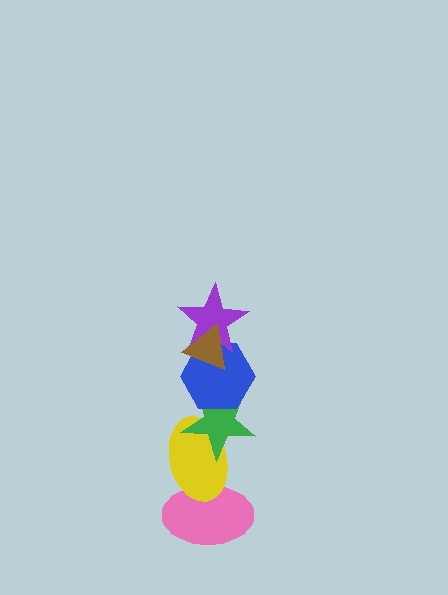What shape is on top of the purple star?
The brown triangle is on top of the purple star.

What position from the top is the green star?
The green star is 4th from the top.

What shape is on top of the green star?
The blue hexagon is on top of the green star.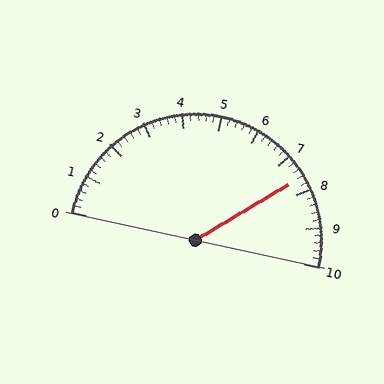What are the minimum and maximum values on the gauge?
The gauge ranges from 0 to 10.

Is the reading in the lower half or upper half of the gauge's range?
The reading is in the upper half of the range (0 to 10).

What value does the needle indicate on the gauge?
The needle indicates approximately 7.6.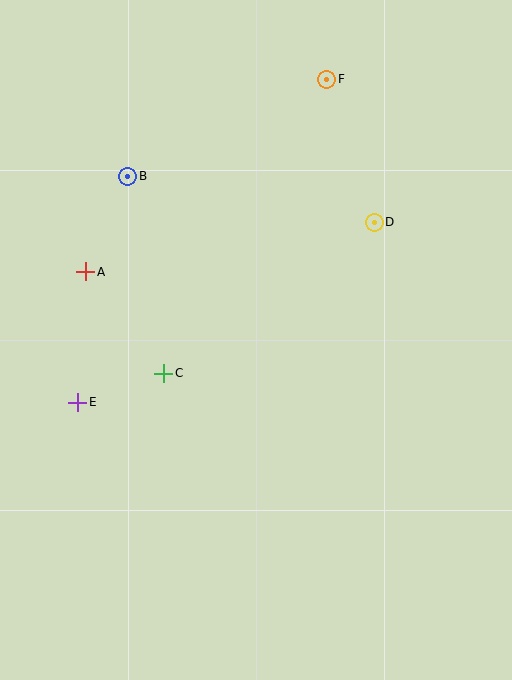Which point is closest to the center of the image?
Point C at (164, 373) is closest to the center.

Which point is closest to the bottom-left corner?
Point E is closest to the bottom-left corner.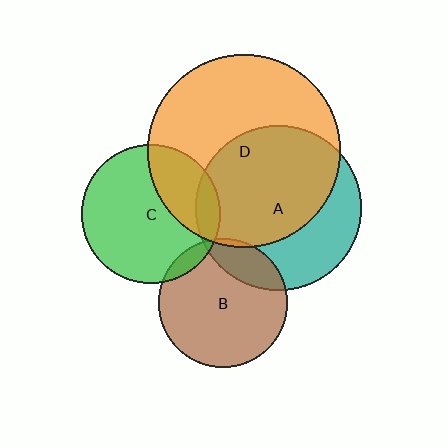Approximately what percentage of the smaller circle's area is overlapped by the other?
Approximately 30%.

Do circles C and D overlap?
Yes.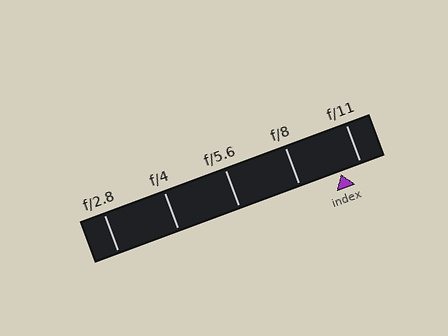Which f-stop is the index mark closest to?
The index mark is closest to f/11.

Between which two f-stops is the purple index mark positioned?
The index mark is between f/8 and f/11.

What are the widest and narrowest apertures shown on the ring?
The widest aperture shown is f/2.8 and the narrowest is f/11.